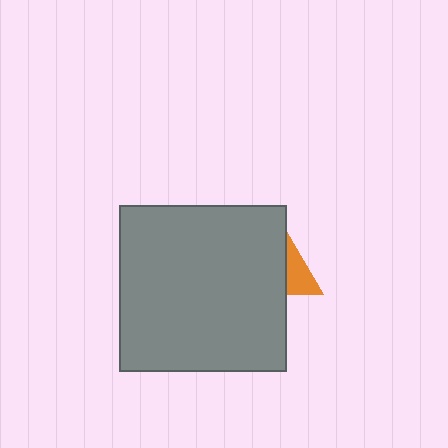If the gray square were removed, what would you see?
You would see the complete orange triangle.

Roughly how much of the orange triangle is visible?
A small part of it is visible (roughly 30%).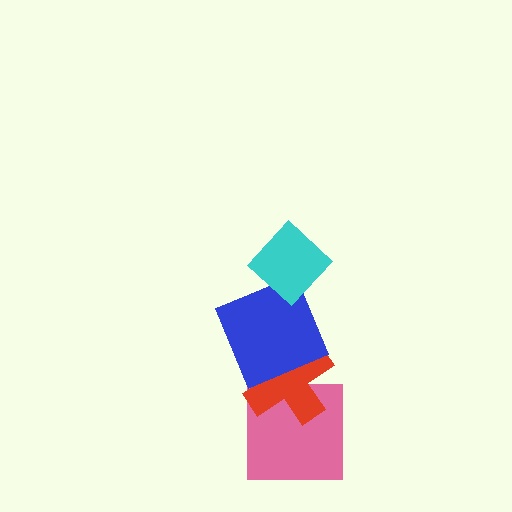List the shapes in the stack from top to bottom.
From top to bottom: the cyan diamond, the blue square, the red cross, the pink square.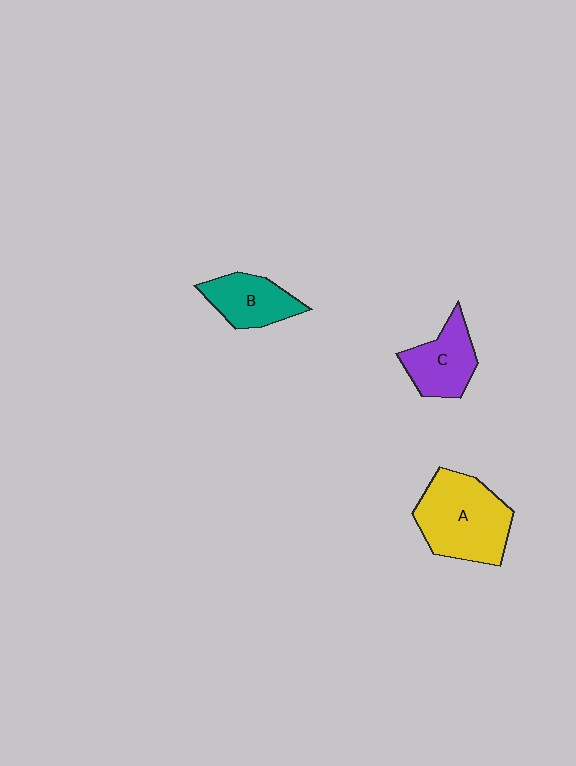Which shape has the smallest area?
Shape B (teal).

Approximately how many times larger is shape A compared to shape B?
Approximately 1.7 times.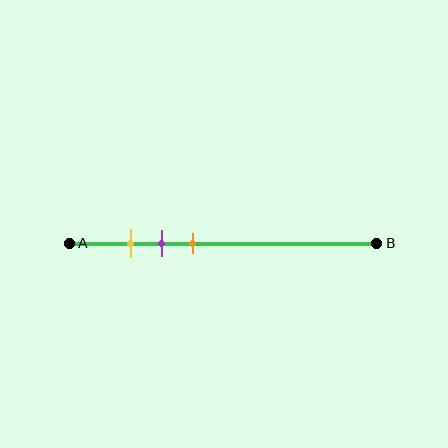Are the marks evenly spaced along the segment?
Yes, the marks are approximately evenly spaced.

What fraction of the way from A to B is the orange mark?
The orange mark is approximately 40% (0.4) of the way from A to B.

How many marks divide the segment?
There are 3 marks dividing the segment.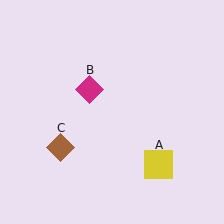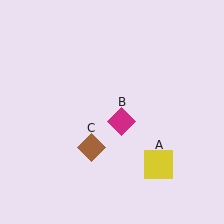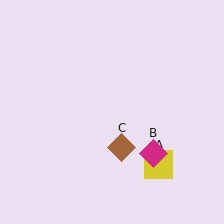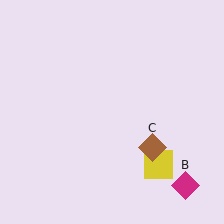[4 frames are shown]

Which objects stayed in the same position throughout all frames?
Yellow square (object A) remained stationary.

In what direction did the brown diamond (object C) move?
The brown diamond (object C) moved right.